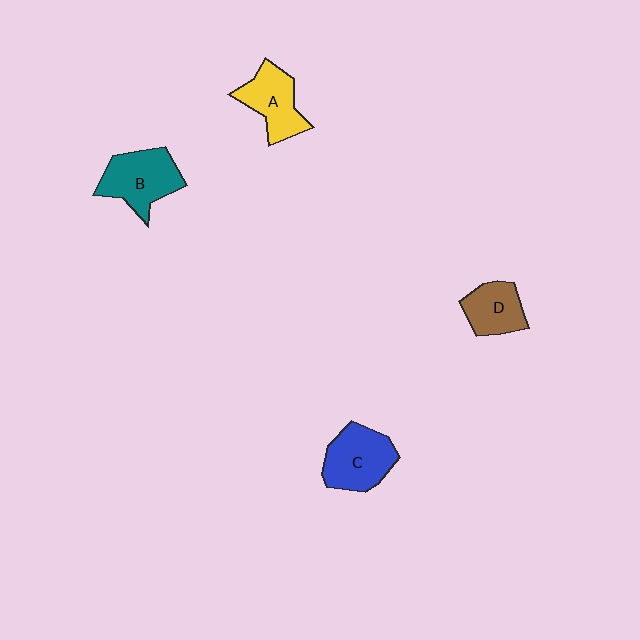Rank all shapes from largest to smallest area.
From largest to smallest: B (teal), C (blue), A (yellow), D (brown).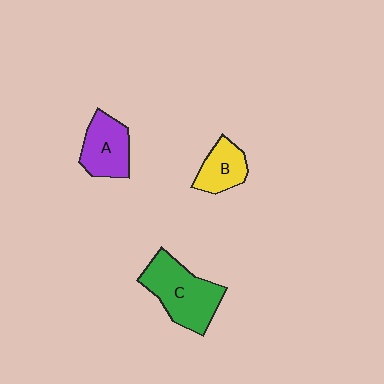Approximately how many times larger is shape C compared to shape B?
Approximately 1.9 times.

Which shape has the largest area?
Shape C (green).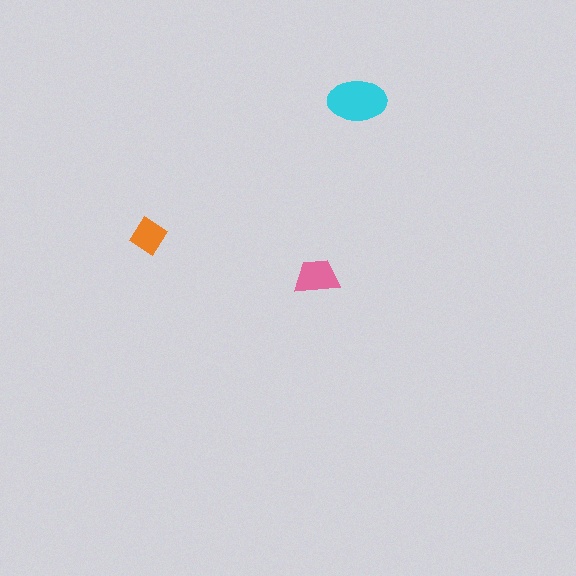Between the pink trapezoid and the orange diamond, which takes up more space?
The pink trapezoid.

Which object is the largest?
The cyan ellipse.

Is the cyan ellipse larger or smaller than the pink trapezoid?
Larger.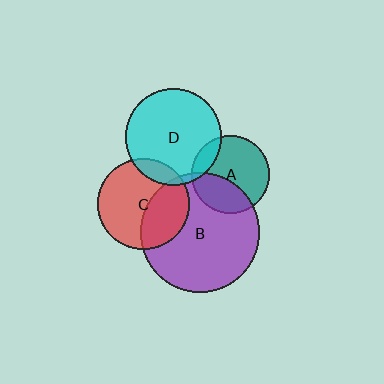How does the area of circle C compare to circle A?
Approximately 1.4 times.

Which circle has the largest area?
Circle B (purple).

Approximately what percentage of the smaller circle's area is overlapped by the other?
Approximately 35%.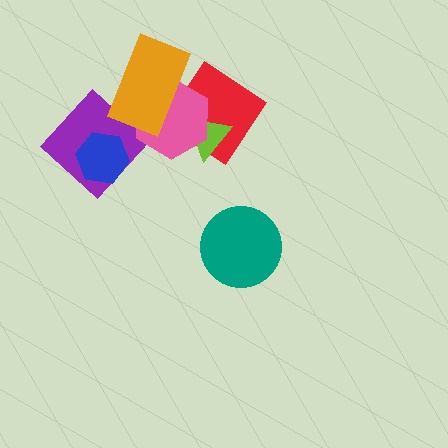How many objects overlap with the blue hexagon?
1 object overlaps with the blue hexagon.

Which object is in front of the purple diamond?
The blue hexagon is in front of the purple diamond.